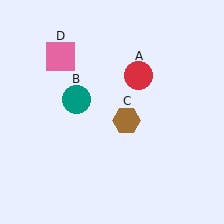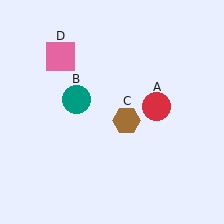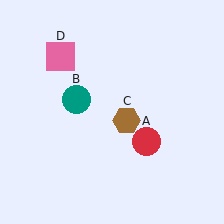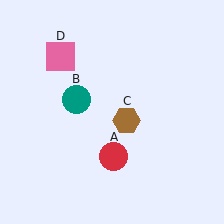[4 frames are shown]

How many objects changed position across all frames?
1 object changed position: red circle (object A).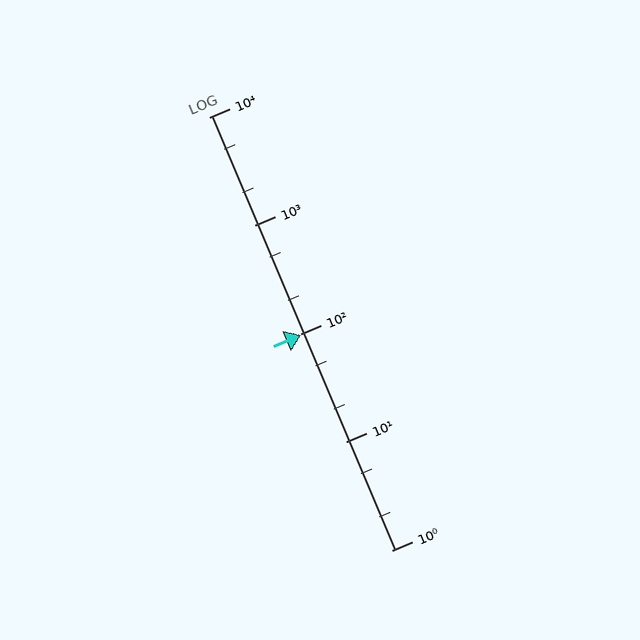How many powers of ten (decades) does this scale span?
The scale spans 4 decades, from 1 to 10000.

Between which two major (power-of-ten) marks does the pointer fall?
The pointer is between 10 and 100.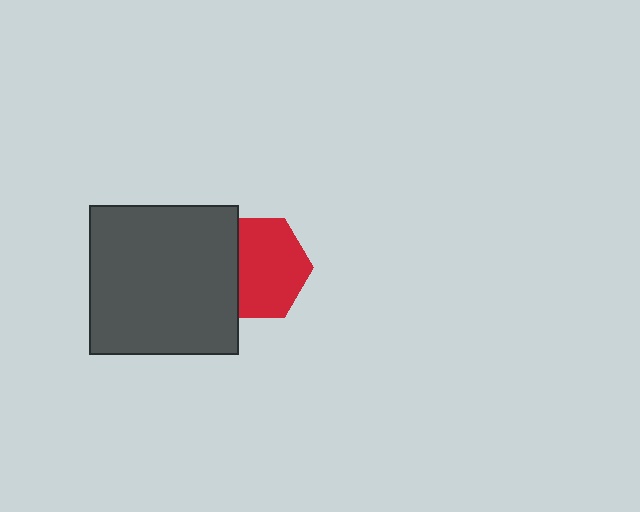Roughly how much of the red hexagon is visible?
Most of it is visible (roughly 69%).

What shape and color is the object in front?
The object in front is a dark gray square.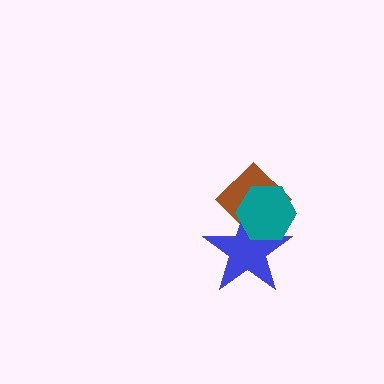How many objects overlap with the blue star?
2 objects overlap with the blue star.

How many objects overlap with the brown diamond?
2 objects overlap with the brown diamond.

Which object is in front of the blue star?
The teal hexagon is in front of the blue star.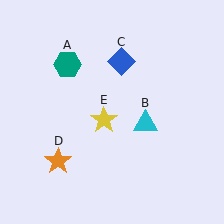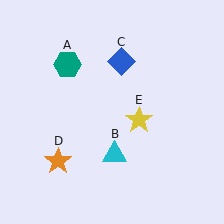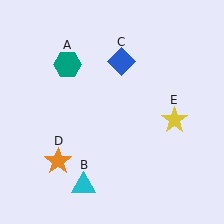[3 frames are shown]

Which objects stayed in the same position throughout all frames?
Teal hexagon (object A) and blue diamond (object C) and orange star (object D) remained stationary.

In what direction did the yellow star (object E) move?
The yellow star (object E) moved right.